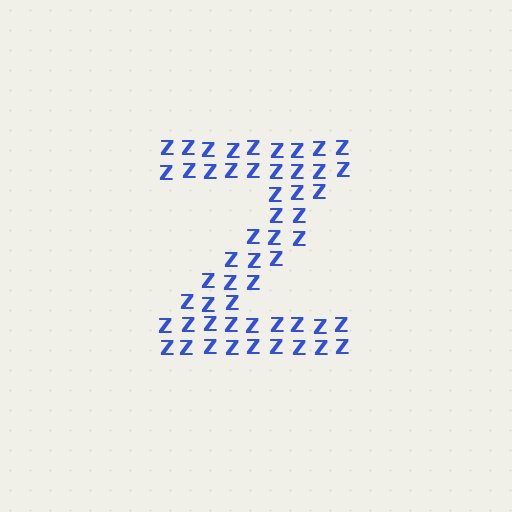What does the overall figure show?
The overall figure shows the letter Z.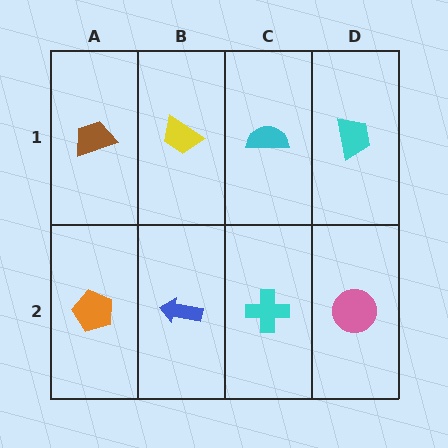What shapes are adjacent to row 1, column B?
A blue arrow (row 2, column B), a brown trapezoid (row 1, column A), a cyan semicircle (row 1, column C).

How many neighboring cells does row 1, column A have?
2.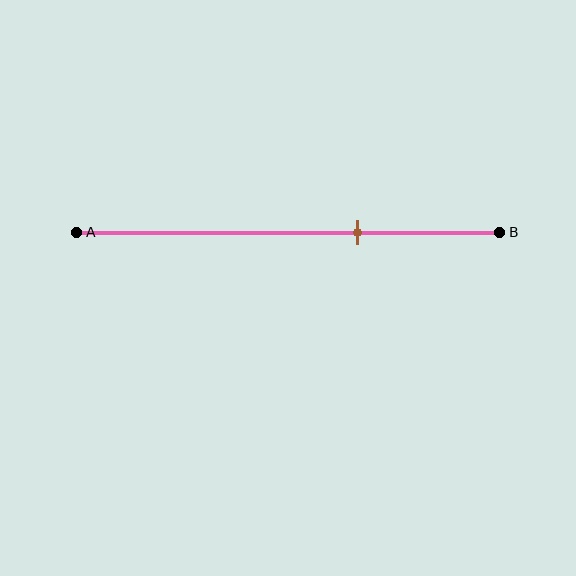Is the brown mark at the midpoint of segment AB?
No, the mark is at about 65% from A, not at the 50% midpoint.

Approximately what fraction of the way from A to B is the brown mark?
The brown mark is approximately 65% of the way from A to B.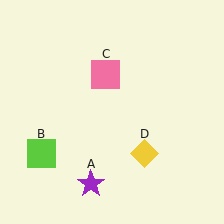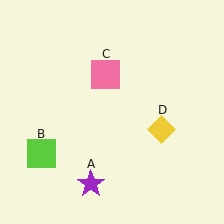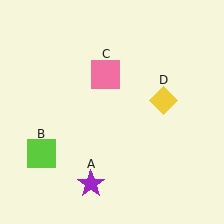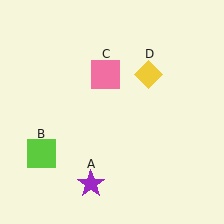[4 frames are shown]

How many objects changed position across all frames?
1 object changed position: yellow diamond (object D).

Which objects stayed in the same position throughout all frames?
Purple star (object A) and lime square (object B) and pink square (object C) remained stationary.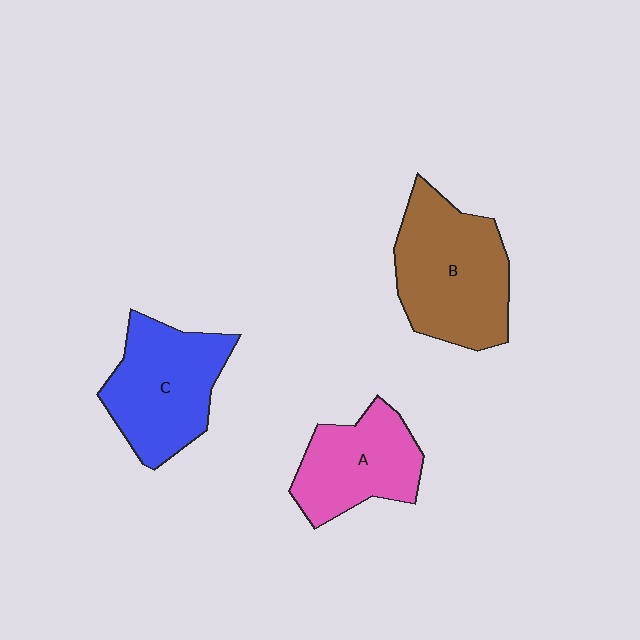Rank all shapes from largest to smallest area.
From largest to smallest: B (brown), C (blue), A (pink).